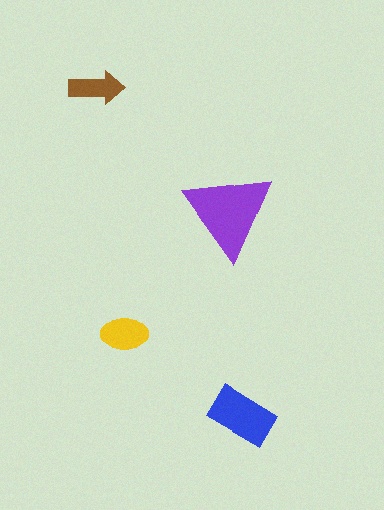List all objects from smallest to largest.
The brown arrow, the yellow ellipse, the blue rectangle, the purple triangle.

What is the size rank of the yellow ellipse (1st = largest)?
3rd.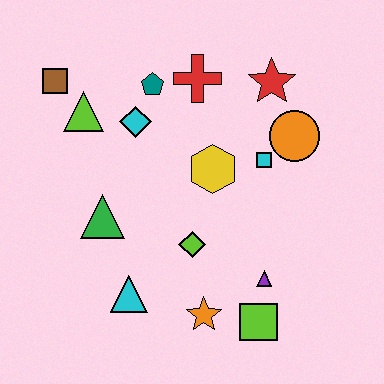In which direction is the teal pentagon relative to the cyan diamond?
The teal pentagon is above the cyan diamond.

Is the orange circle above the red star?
No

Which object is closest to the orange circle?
The cyan square is closest to the orange circle.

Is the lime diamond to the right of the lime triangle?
Yes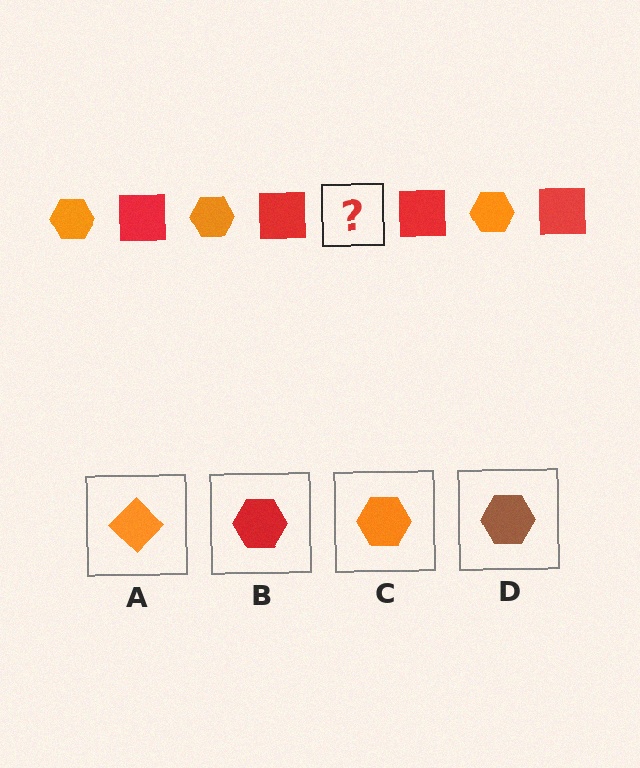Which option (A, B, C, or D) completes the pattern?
C.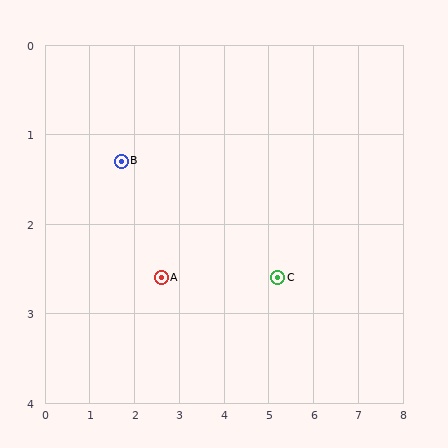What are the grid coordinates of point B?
Point B is at approximately (1.7, 1.3).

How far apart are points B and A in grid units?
Points B and A are about 1.6 grid units apart.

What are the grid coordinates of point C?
Point C is at approximately (5.2, 2.6).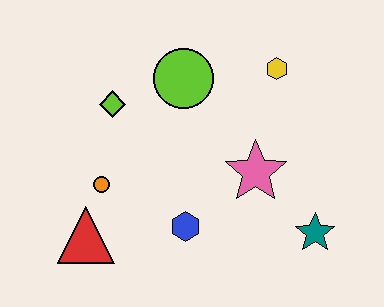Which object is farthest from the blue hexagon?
The yellow hexagon is farthest from the blue hexagon.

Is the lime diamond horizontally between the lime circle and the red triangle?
Yes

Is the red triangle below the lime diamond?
Yes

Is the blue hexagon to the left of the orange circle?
No